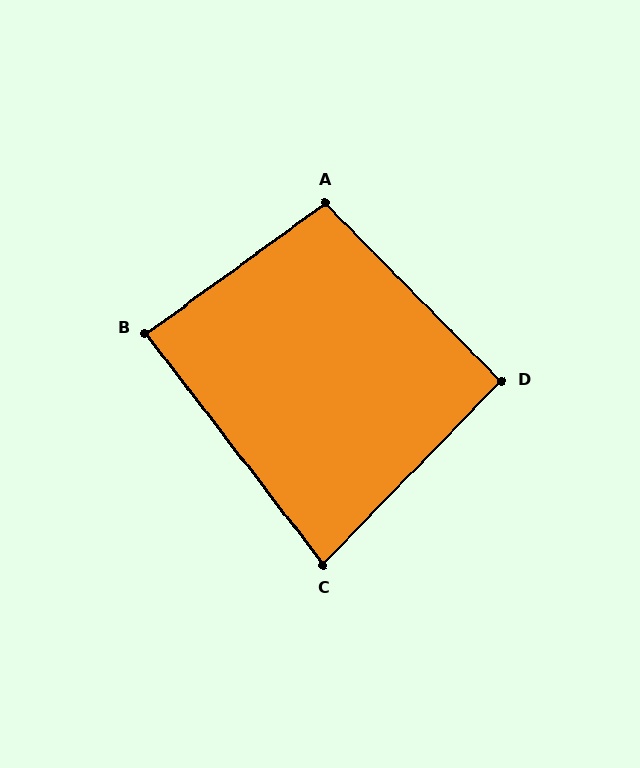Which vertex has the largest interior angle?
A, at approximately 98 degrees.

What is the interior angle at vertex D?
Approximately 91 degrees (approximately right).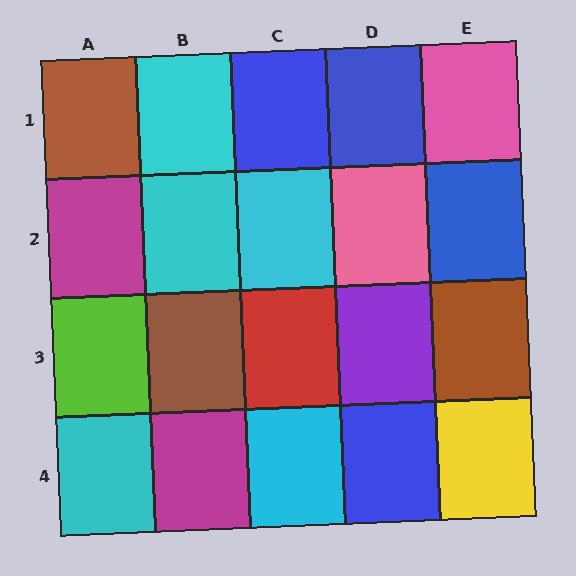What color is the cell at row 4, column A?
Cyan.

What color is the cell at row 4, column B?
Magenta.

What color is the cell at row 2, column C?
Cyan.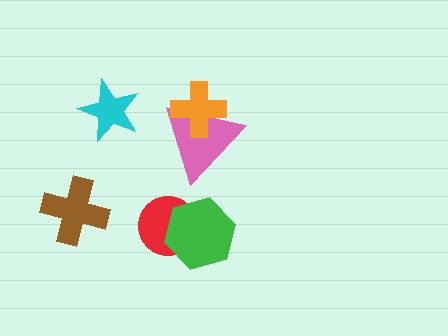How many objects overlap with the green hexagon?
1 object overlaps with the green hexagon.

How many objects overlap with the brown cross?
0 objects overlap with the brown cross.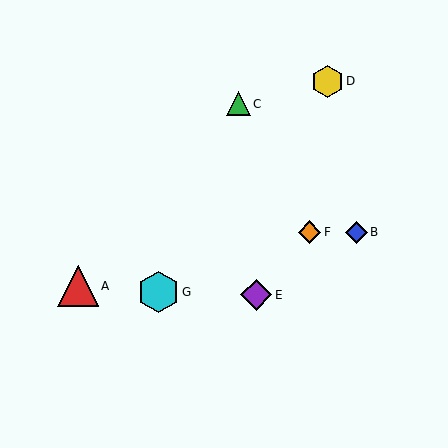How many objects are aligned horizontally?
2 objects (B, F) are aligned horizontally.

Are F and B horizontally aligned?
Yes, both are at y≈232.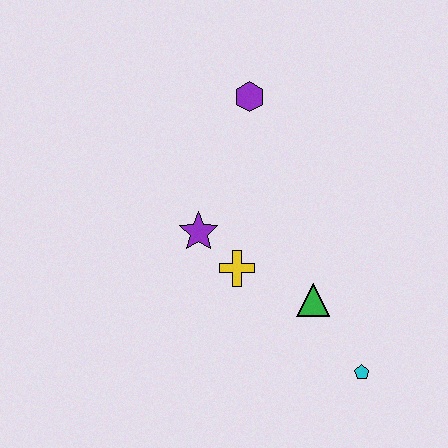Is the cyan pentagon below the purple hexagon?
Yes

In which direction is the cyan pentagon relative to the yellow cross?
The cyan pentagon is to the right of the yellow cross.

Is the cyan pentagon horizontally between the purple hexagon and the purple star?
No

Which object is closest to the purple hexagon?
The purple star is closest to the purple hexagon.